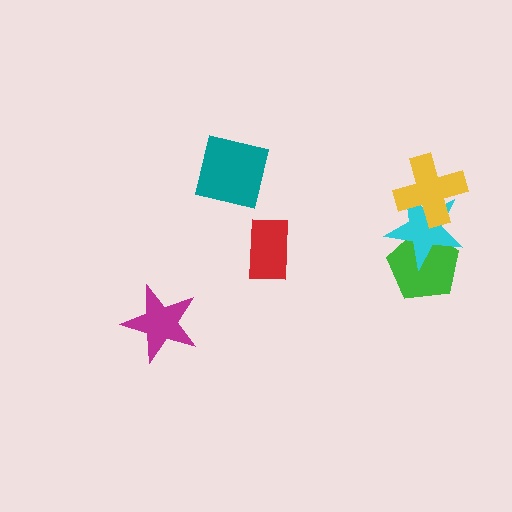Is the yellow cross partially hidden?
No, no other shape covers it.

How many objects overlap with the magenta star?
0 objects overlap with the magenta star.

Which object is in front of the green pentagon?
The cyan star is in front of the green pentagon.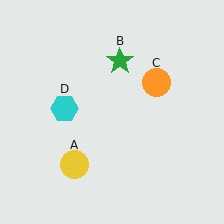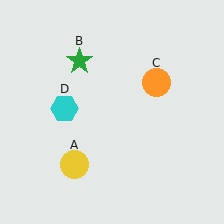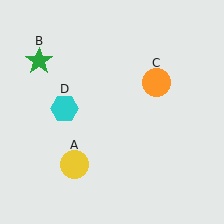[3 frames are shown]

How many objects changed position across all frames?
1 object changed position: green star (object B).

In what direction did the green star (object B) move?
The green star (object B) moved left.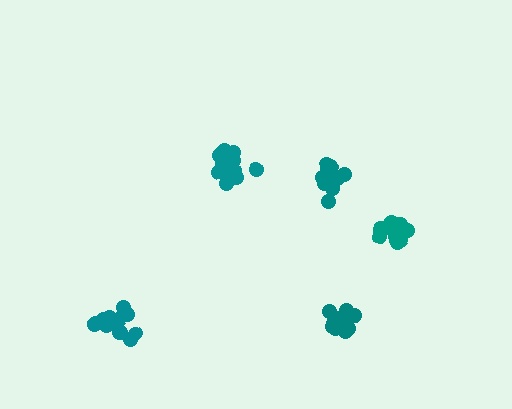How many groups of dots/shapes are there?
There are 5 groups.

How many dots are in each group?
Group 1: 15 dots, Group 2: 16 dots, Group 3: 15 dots, Group 4: 11 dots, Group 5: 15 dots (72 total).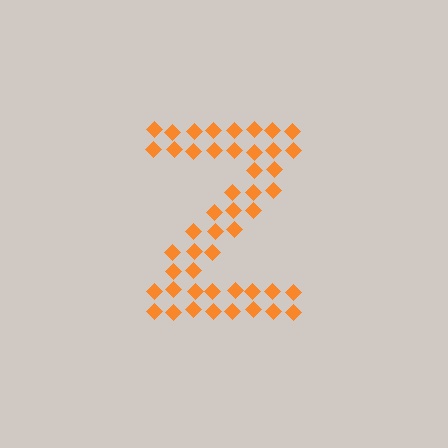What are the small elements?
The small elements are diamonds.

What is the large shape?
The large shape is the letter Z.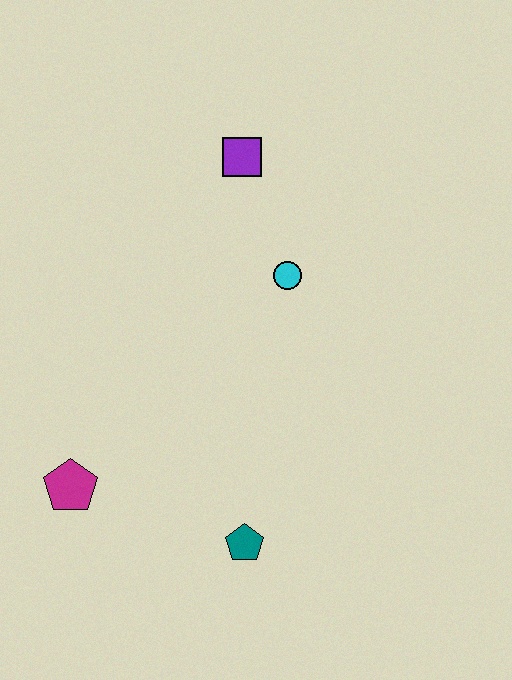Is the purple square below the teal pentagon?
No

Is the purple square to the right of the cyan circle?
No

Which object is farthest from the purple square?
The teal pentagon is farthest from the purple square.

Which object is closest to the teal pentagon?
The magenta pentagon is closest to the teal pentagon.